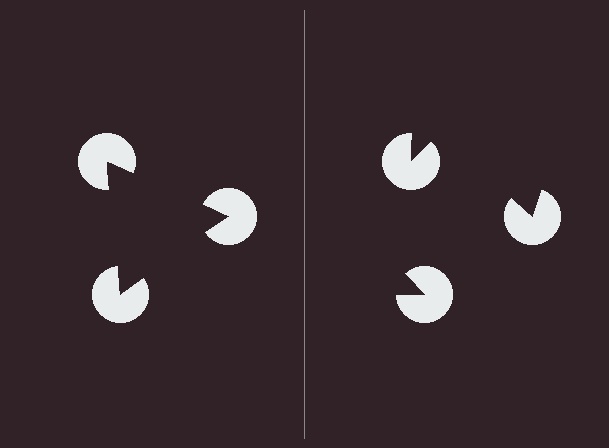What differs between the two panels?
The pac-man discs are positioned identically on both sides; only the wedge orientations differ. On the left they align to a triangle; on the right they are misaligned.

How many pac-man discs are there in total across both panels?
6 — 3 on each side.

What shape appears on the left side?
An illusory triangle.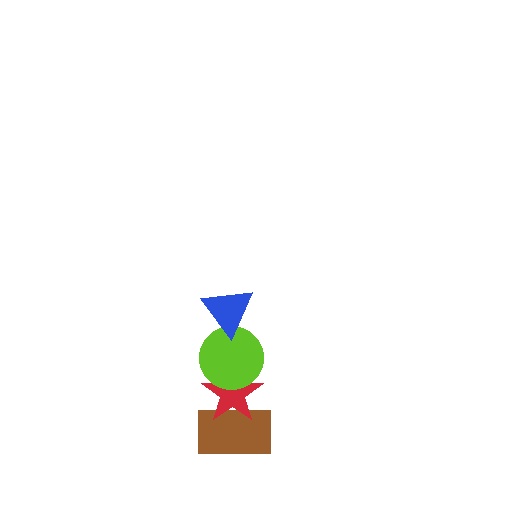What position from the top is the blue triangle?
The blue triangle is 1st from the top.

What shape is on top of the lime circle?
The blue triangle is on top of the lime circle.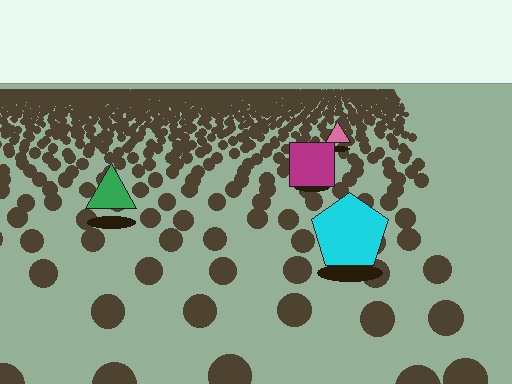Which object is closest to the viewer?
The cyan pentagon is closest. The texture marks near it are larger and more spread out.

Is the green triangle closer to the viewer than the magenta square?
Yes. The green triangle is closer — you can tell from the texture gradient: the ground texture is coarser near it.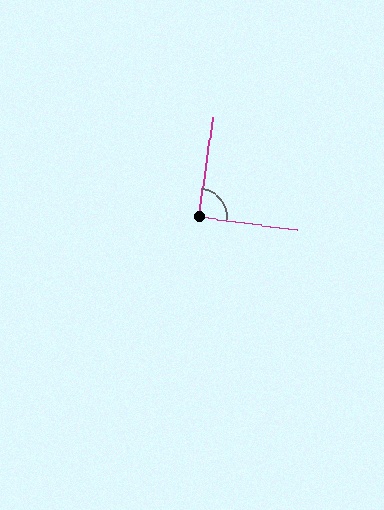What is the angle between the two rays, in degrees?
Approximately 90 degrees.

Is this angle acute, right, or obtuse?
It is approximately a right angle.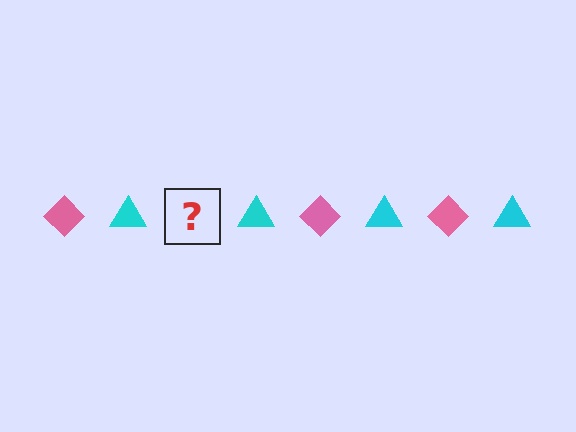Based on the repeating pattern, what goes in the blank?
The blank should be a pink diamond.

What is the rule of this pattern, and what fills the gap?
The rule is that the pattern alternates between pink diamond and cyan triangle. The gap should be filled with a pink diamond.